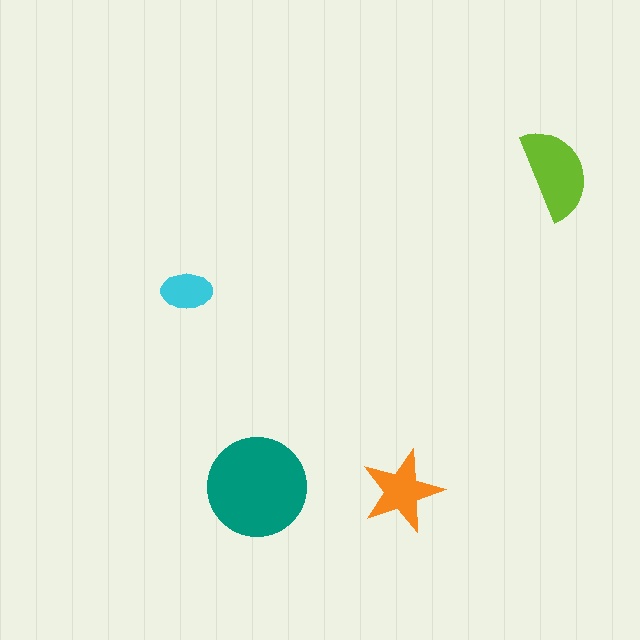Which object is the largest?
The teal circle.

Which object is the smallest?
The cyan ellipse.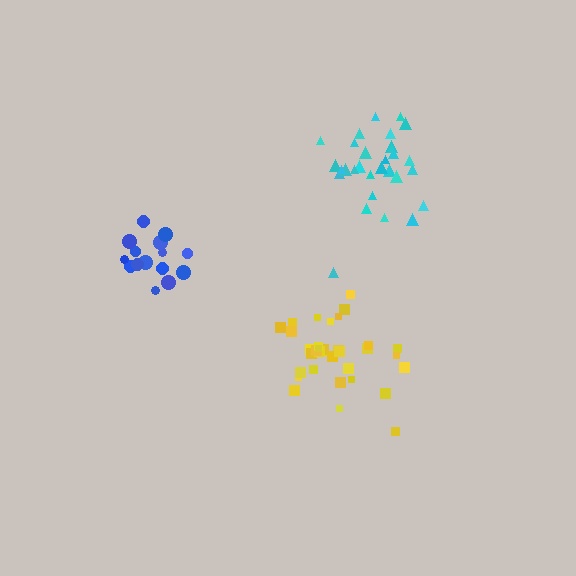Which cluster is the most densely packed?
Cyan.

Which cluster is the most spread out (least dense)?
Yellow.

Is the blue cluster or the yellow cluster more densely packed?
Blue.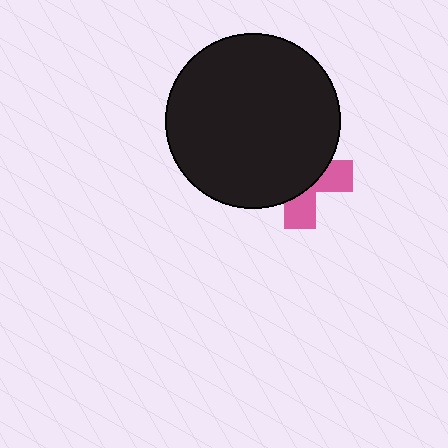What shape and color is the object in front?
The object in front is a black circle.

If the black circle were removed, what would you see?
You would see the complete pink cross.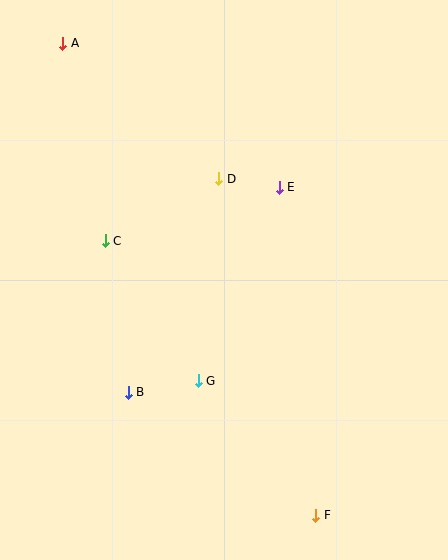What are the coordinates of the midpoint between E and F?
The midpoint between E and F is at (298, 351).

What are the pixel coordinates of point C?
Point C is at (105, 241).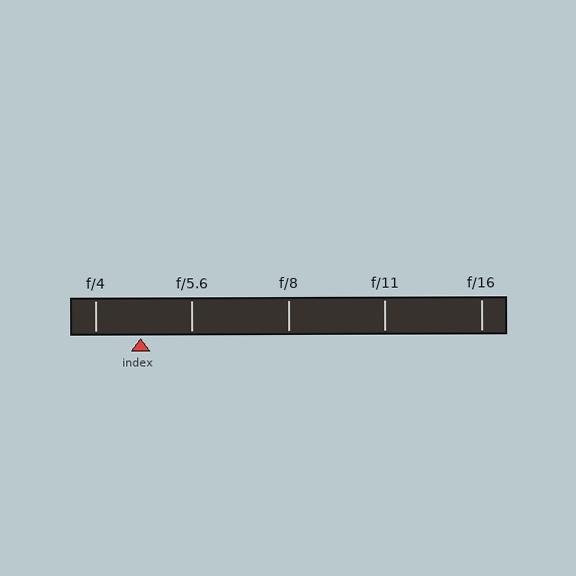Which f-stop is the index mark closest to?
The index mark is closest to f/4.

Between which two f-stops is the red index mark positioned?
The index mark is between f/4 and f/5.6.